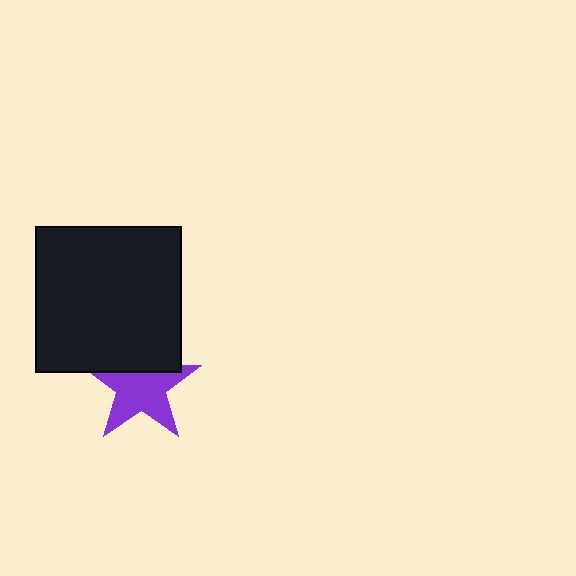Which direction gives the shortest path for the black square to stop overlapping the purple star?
Moving up gives the shortest separation.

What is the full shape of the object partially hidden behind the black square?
The partially hidden object is a purple star.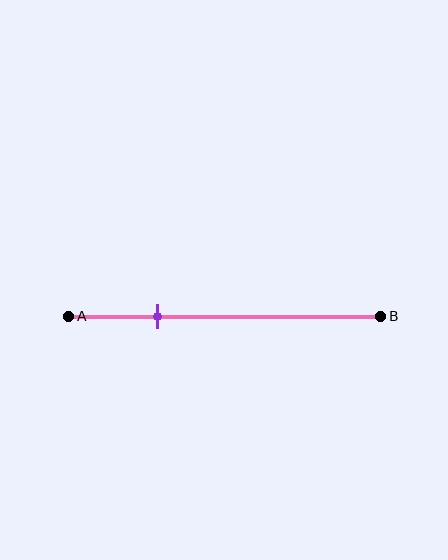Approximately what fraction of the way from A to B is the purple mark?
The purple mark is approximately 30% of the way from A to B.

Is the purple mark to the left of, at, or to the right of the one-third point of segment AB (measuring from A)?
The purple mark is to the left of the one-third point of segment AB.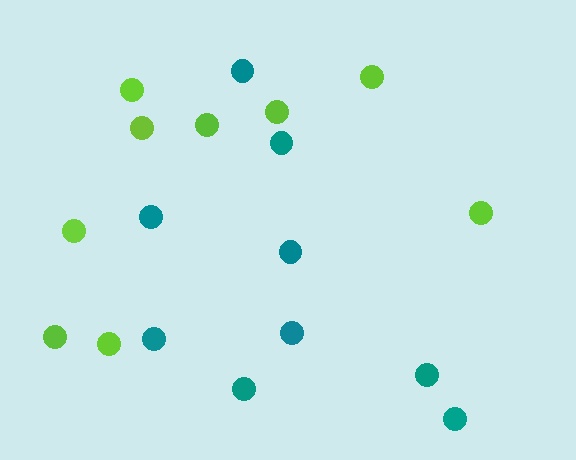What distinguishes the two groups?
There are 2 groups: one group of lime circles (9) and one group of teal circles (9).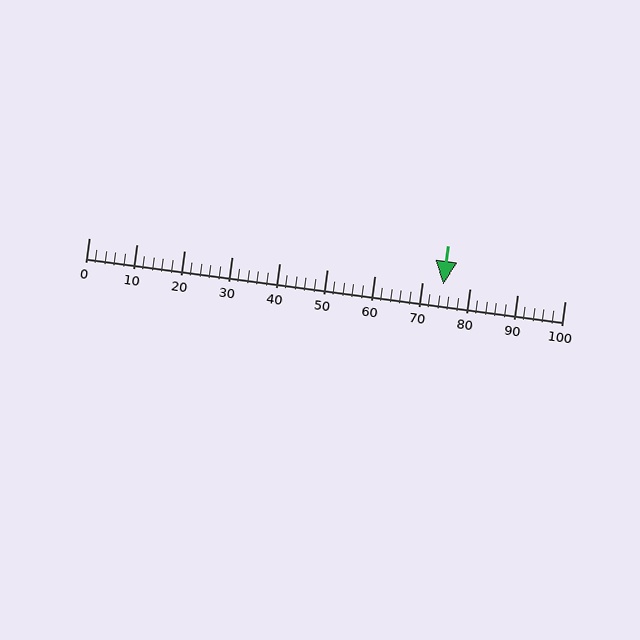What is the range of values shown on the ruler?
The ruler shows values from 0 to 100.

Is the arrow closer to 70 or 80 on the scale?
The arrow is closer to 70.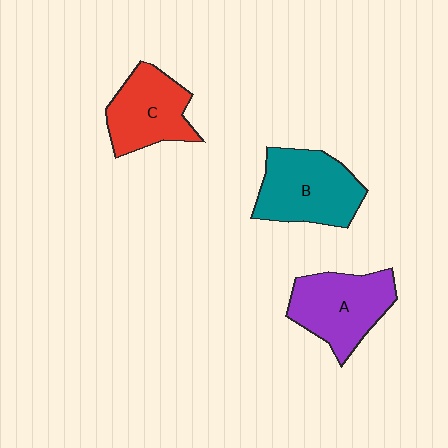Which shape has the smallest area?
Shape C (red).